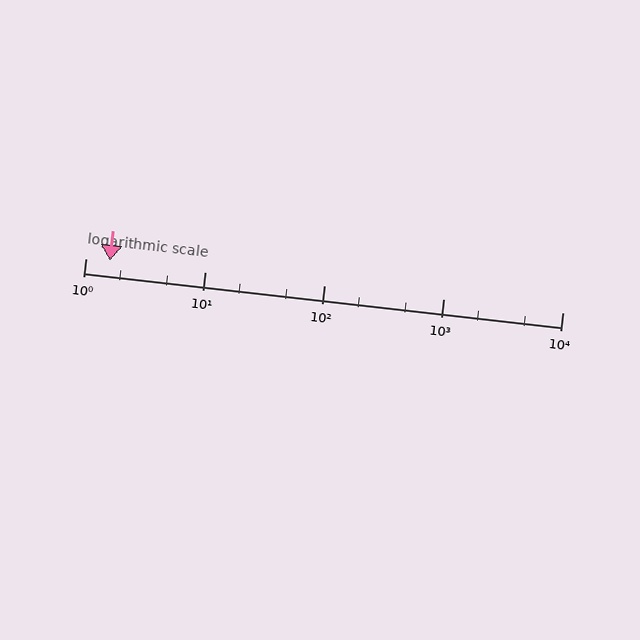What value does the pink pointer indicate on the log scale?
The pointer indicates approximately 1.6.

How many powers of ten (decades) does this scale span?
The scale spans 4 decades, from 1 to 10000.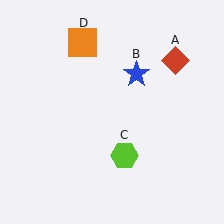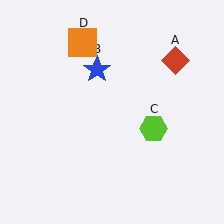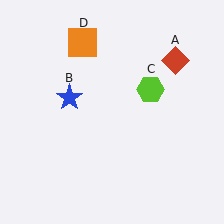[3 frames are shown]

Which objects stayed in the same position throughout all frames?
Red diamond (object A) and orange square (object D) remained stationary.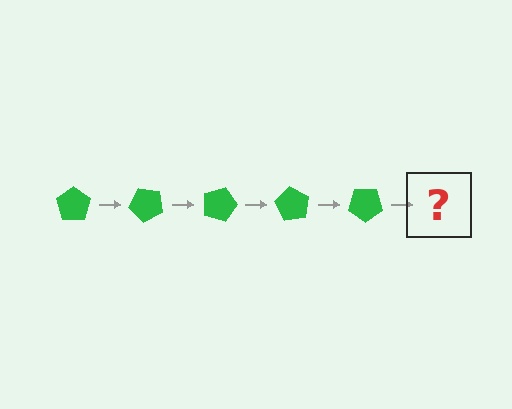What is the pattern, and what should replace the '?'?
The pattern is that the pentagon rotates 45 degrees each step. The '?' should be a green pentagon rotated 225 degrees.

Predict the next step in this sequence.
The next step is a green pentagon rotated 225 degrees.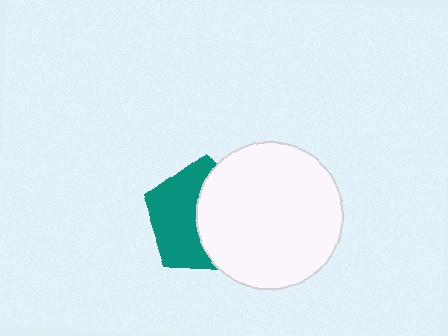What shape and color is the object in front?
The object in front is a white circle.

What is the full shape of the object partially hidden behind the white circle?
The partially hidden object is a teal pentagon.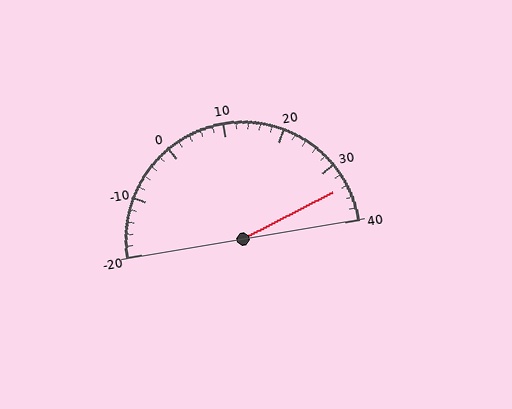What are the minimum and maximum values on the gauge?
The gauge ranges from -20 to 40.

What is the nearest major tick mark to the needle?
The nearest major tick mark is 30.